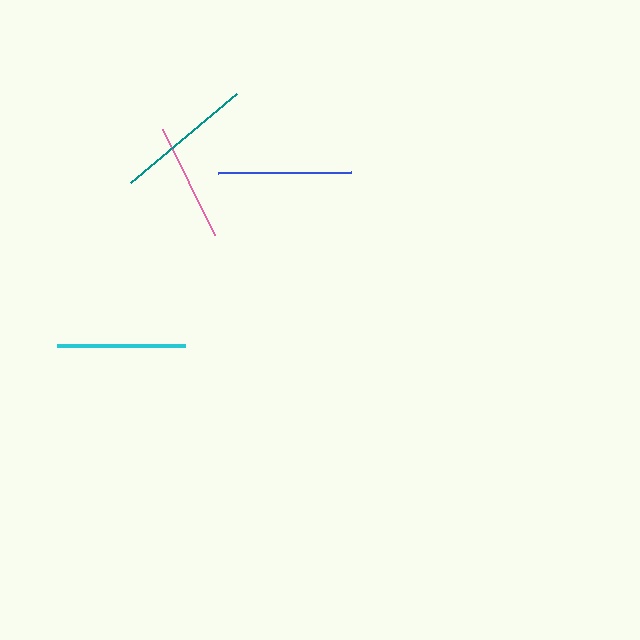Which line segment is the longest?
The teal line is the longest at approximately 138 pixels.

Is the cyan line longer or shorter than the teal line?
The teal line is longer than the cyan line.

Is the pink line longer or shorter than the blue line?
The blue line is longer than the pink line.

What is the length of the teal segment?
The teal segment is approximately 138 pixels long.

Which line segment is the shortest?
The pink line is the shortest at approximately 118 pixels.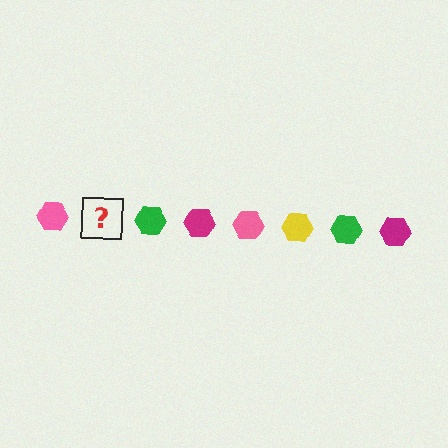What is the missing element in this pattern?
The missing element is a yellow hexagon.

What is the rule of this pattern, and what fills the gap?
The rule is that the pattern cycles through pink, yellow, green, magenta hexagons. The gap should be filled with a yellow hexagon.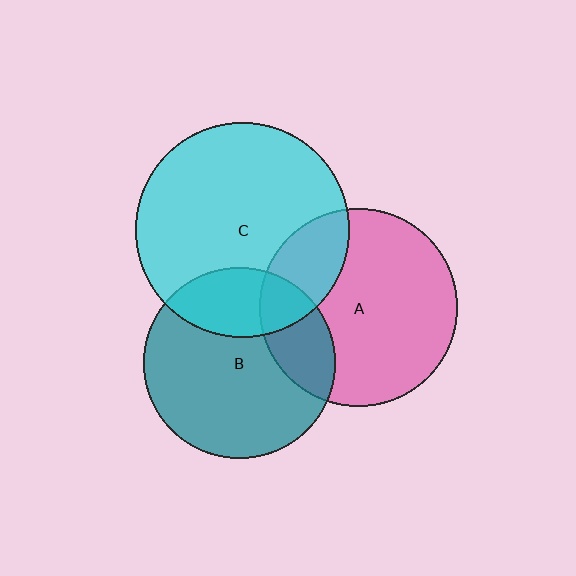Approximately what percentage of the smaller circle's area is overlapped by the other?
Approximately 20%.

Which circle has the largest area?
Circle C (cyan).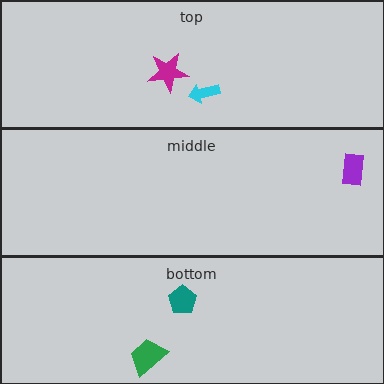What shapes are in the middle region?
The purple rectangle.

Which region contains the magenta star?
The top region.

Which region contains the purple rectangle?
The middle region.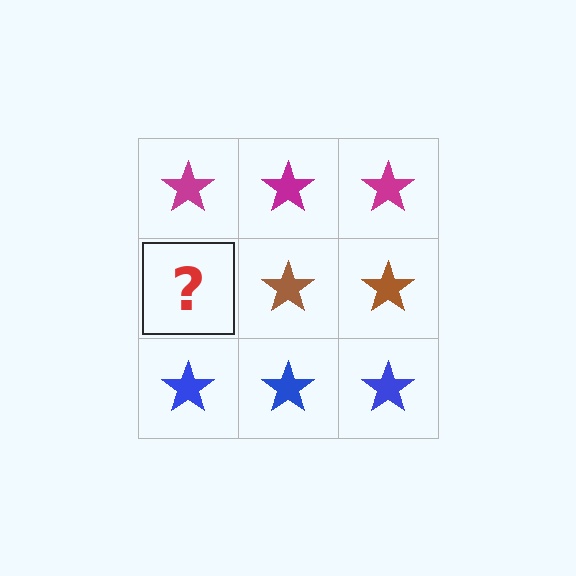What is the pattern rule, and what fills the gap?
The rule is that each row has a consistent color. The gap should be filled with a brown star.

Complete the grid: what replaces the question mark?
The question mark should be replaced with a brown star.